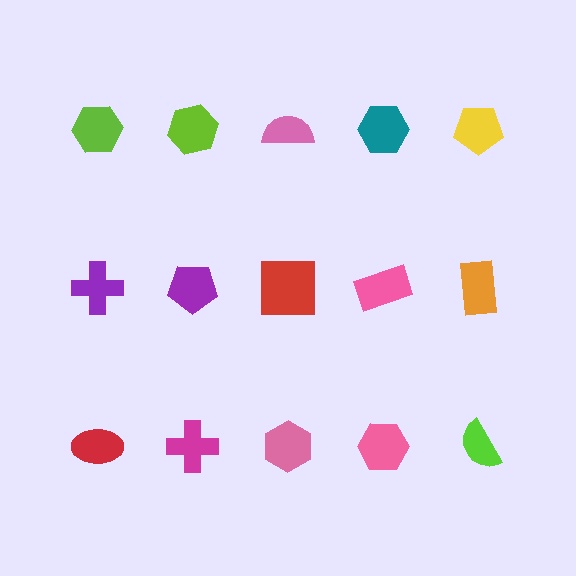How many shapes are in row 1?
5 shapes.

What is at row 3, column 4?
A pink hexagon.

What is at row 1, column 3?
A pink semicircle.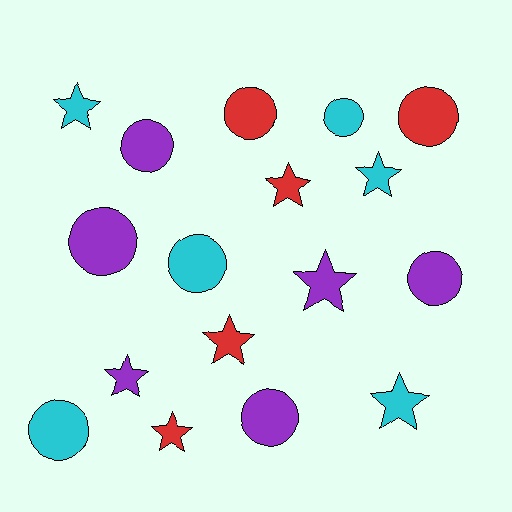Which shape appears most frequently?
Circle, with 9 objects.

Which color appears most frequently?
Cyan, with 6 objects.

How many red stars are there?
There are 3 red stars.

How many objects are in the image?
There are 17 objects.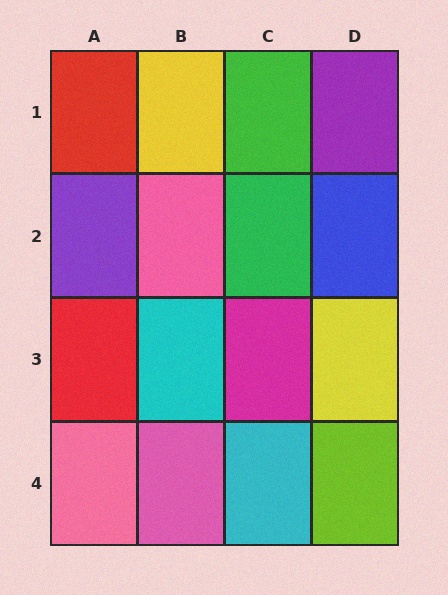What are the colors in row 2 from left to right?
Purple, pink, green, blue.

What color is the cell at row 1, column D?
Purple.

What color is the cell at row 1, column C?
Green.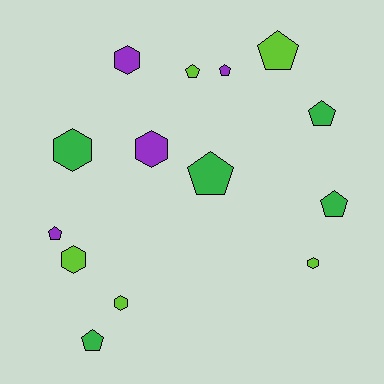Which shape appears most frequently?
Pentagon, with 8 objects.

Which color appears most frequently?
Green, with 5 objects.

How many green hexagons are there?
There is 1 green hexagon.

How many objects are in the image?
There are 14 objects.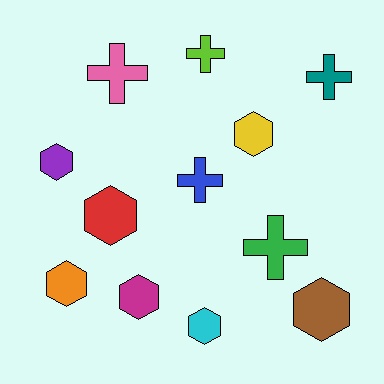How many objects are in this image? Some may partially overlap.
There are 12 objects.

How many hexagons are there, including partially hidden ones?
There are 7 hexagons.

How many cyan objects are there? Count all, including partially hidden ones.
There is 1 cyan object.